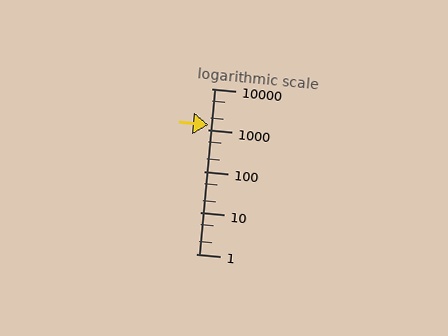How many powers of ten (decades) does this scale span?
The scale spans 4 decades, from 1 to 10000.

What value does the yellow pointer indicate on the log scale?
The pointer indicates approximately 1300.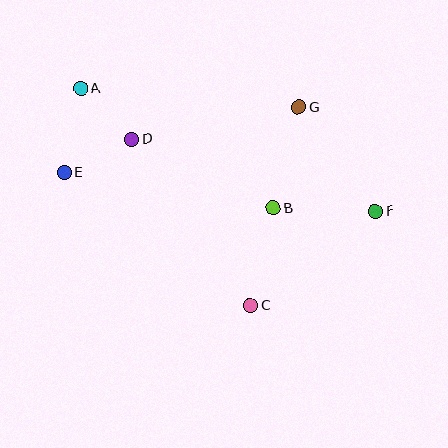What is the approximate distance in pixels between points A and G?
The distance between A and G is approximately 219 pixels.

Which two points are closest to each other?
Points A and D are closest to each other.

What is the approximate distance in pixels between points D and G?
The distance between D and G is approximately 170 pixels.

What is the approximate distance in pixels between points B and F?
The distance between B and F is approximately 102 pixels.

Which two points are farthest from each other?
Points A and F are farthest from each other.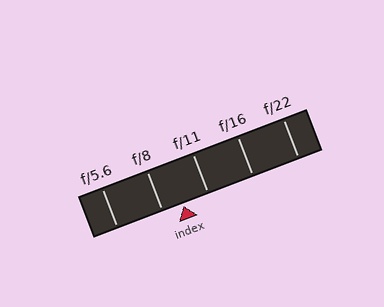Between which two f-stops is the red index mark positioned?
The index mark is between f/8 and f/11.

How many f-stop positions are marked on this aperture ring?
There are 5 f-stop positions marked.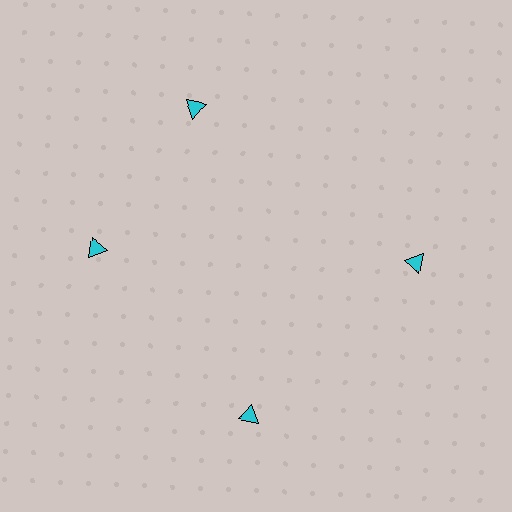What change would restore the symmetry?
The symmetry would be restored by rotating it back into even spacing with its neighbors so that all 4 triangles sit at equal angles and equal distance from the center.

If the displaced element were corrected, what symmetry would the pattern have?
It would have 4-fold rotational symmetry — the pattern would map onto itself every 90 degrees.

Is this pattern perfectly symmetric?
No. The 4 cyan triangles are arranged in a ring, but one element near the 12 o'clock position is rotated out of alignment along the ring, breaking the 4-fold rotational symmetry.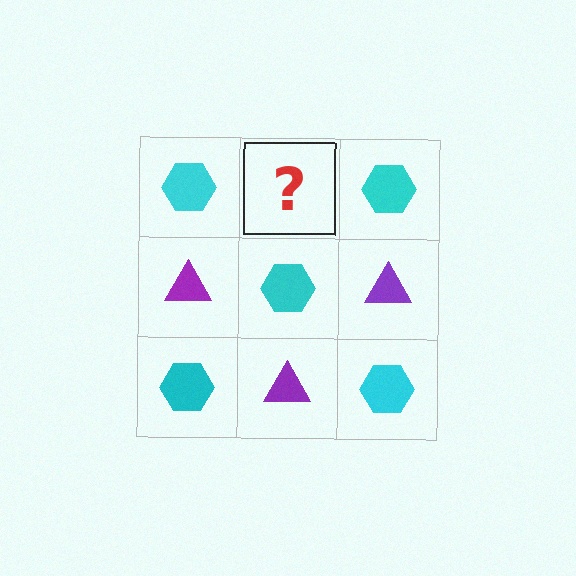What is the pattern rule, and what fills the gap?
The rule is that it alternates cyan hexagon and purple triangle in a checkerboard pattern. The gap should be filled with a purple triangle.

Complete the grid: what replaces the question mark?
The question mark should be replaced with a purple triangle.